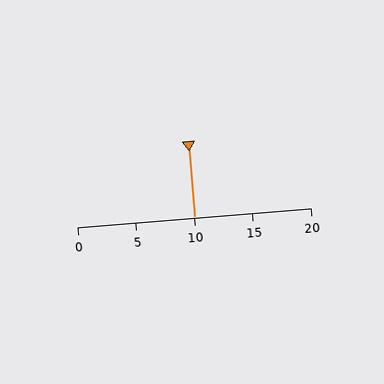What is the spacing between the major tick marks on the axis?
The major ticks are spaced 5 apart.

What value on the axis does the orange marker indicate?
The marker indicates approximately 10.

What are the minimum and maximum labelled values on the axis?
The axis runs from 0 to 20.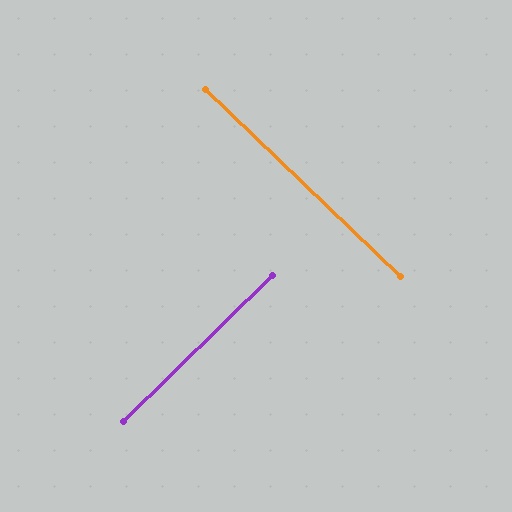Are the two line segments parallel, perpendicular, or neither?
Perpendicular — they meet at approximately 88°.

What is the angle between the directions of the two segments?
Approximately 88 degrees.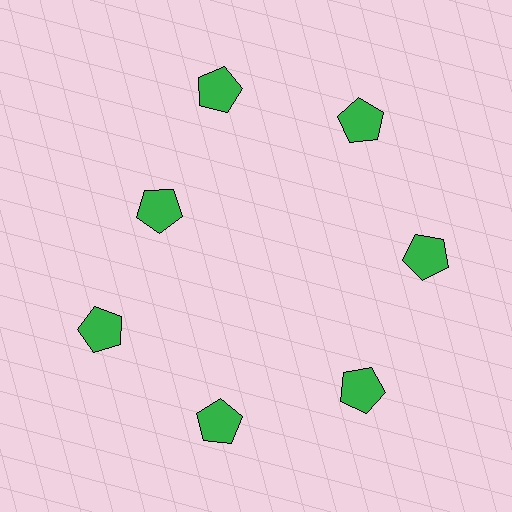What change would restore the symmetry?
The symmetry would be restored by moving it outward, back onto the ring so that all 7 pentagons sit at equal angles and equal distance from the center.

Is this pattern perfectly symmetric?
No. The 7 green pentagons are arranged in a ring, but one element near the 10 o'clock position is pulled inward toward the center, breaking the 7-fold rotational symmetry.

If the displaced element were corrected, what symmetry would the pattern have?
It would have 7-fold rotational symmetry — the pattern would map onto itself every 51 degrees.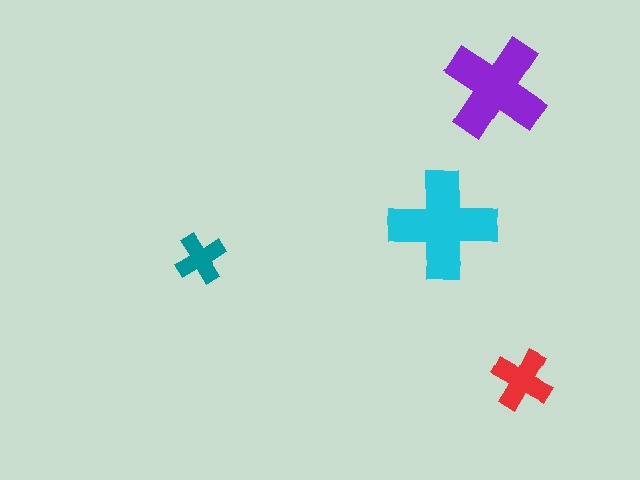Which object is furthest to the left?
The teal cross is leftmost.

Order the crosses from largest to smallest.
the cyan one, the purple one, the red one, the teal one.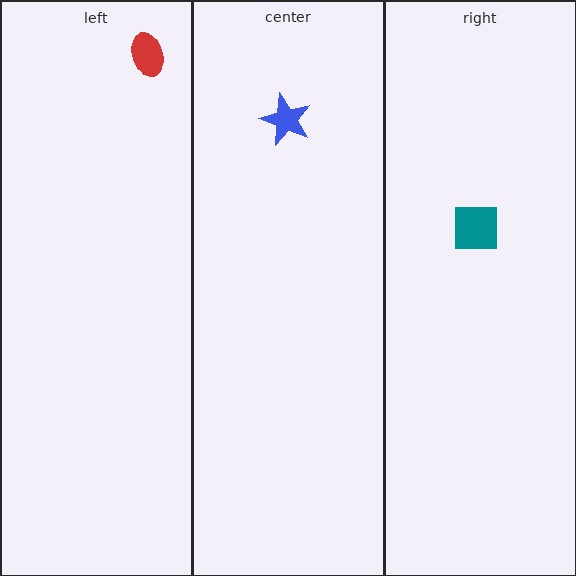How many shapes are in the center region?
1.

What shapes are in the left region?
The red ellipse.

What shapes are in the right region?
The teal square.